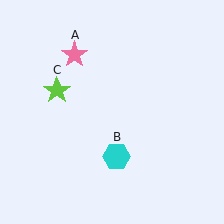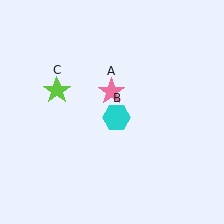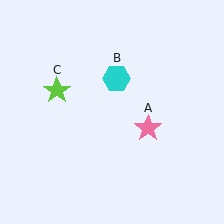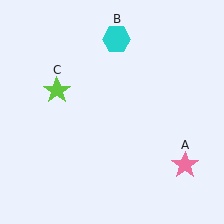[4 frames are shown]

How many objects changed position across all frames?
2 objects changed position: pink star (object A), cyan hexagon (object B).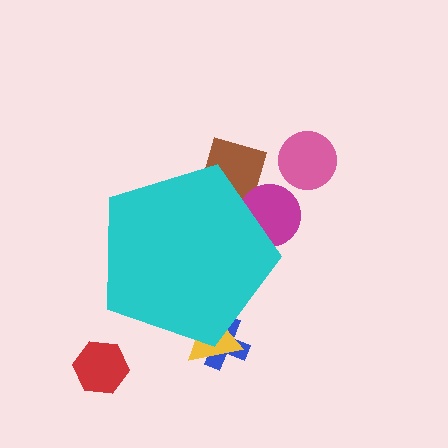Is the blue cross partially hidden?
Yes, the blue cross is partially hidden behind the cyan pentagon.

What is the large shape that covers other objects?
A cyan pentagon.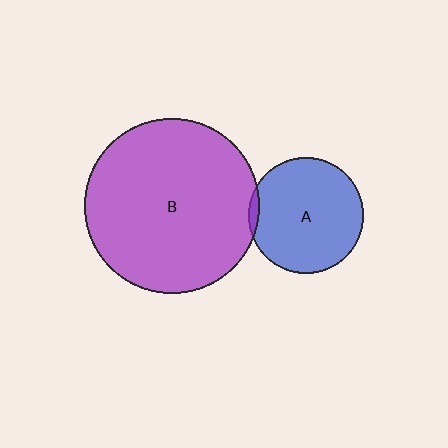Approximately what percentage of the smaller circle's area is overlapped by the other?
Approximately 5%.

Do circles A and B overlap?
Yes.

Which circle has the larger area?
Circle B (purple).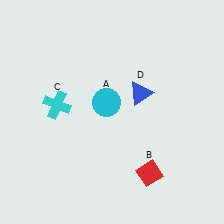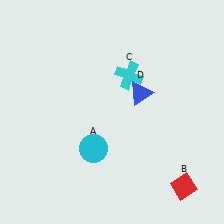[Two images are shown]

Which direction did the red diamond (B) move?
The red diamond (B) moved right.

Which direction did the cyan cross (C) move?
The cyan cross (C) moved right.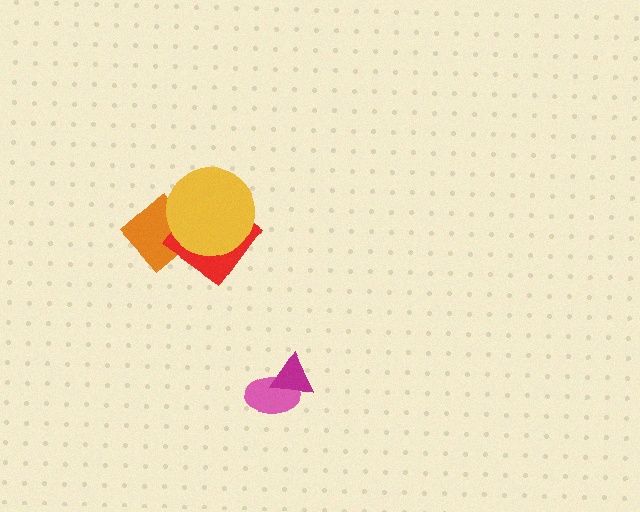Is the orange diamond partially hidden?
Yes, it is partially covered by another shape.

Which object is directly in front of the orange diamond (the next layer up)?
The red diamond is directly in front of the orange diamond.